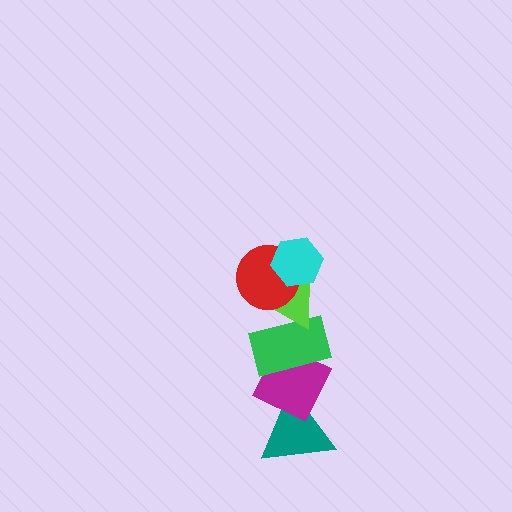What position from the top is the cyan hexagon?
The cyan hexagon is 1st from the top.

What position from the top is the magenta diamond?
The magenta diamond is 5th from the top.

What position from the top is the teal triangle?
The teal triangle is 6th from the top.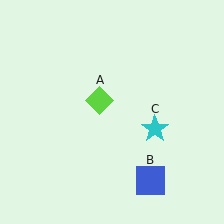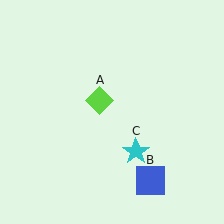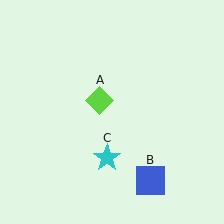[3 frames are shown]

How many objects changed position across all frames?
1 object changed position: cyan star (object C).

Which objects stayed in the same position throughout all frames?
Lime diamond (object A) and blue square (object B) remained stationary.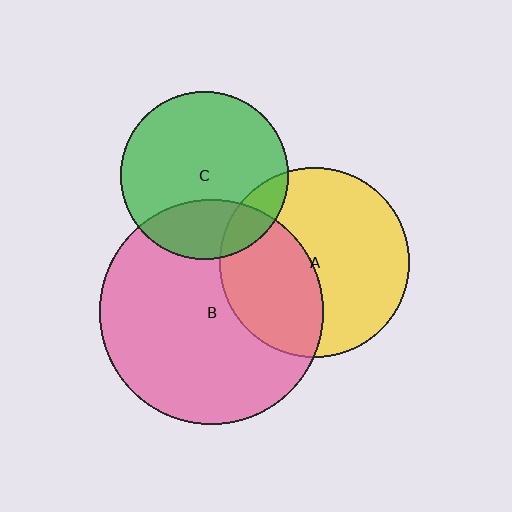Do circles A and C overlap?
Yes.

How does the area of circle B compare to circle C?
Approximately 1.8 times.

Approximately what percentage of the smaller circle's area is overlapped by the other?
Approximately 15%.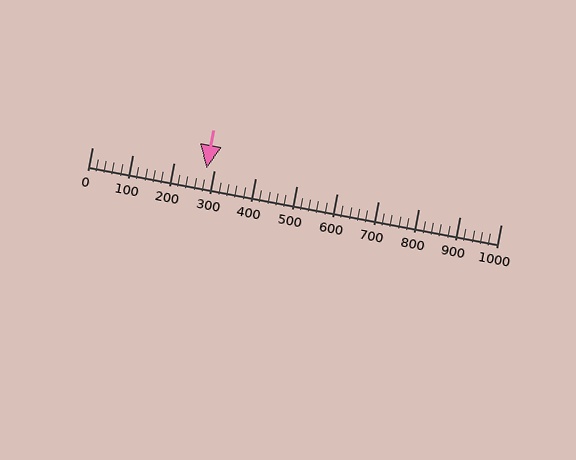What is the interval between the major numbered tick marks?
The major tick marks are spaced 100 units apart.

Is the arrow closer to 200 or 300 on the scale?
The arrow is closer to 300.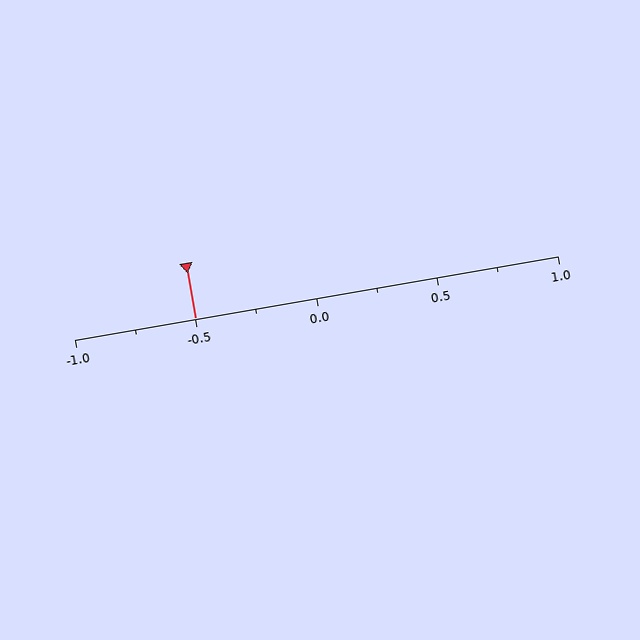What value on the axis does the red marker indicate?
The marker indicates approximately -0.5.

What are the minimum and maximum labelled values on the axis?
The axis runs from -1.0 to 1.0.